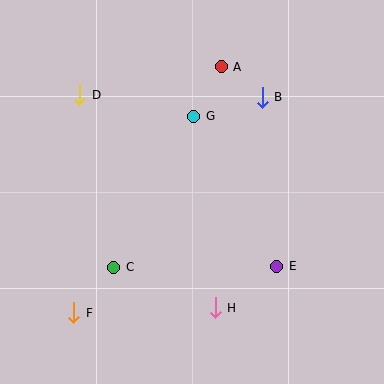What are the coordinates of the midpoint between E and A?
The midpoint between E and A is at (249, 167).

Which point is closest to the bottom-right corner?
Point E is closest to the bottom-right corner.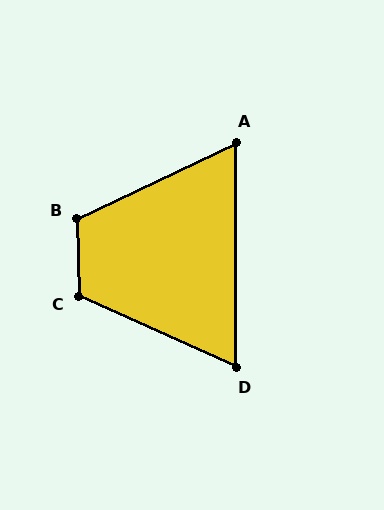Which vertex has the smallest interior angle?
A, at approximately 65 degrees.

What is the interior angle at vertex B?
Approximately 114 degrees (obtuse).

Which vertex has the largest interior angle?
C, at approximately 115 degrees.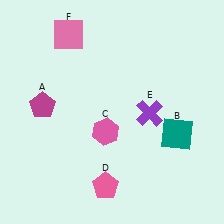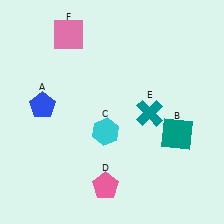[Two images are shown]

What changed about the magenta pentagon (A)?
In Image 1, A is magenta. In Image 2, it changed to blue.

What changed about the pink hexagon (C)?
In Image 1, C is pink. In Image 2, it changed to cyan.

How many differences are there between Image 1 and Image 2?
There are 3 differences between the two images.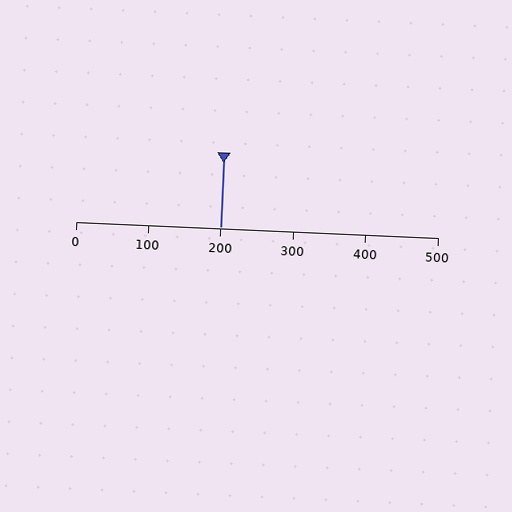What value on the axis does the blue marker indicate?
The marker indicates approximately 200.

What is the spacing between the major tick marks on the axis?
The major ticks are spaced 100 apart.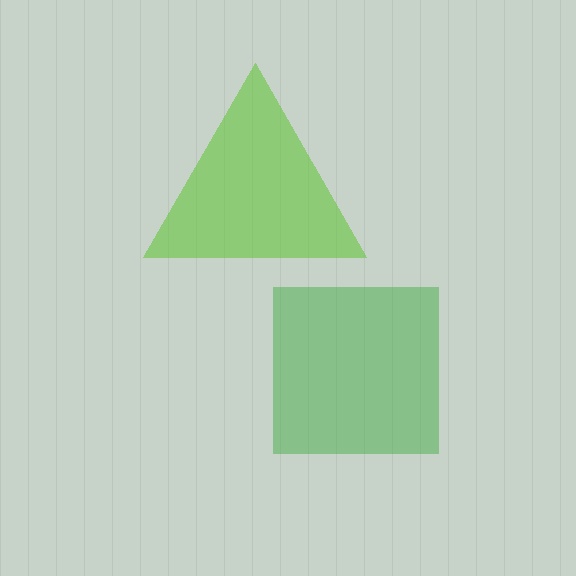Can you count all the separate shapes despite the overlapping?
Yes, there are 2 separate shapes.